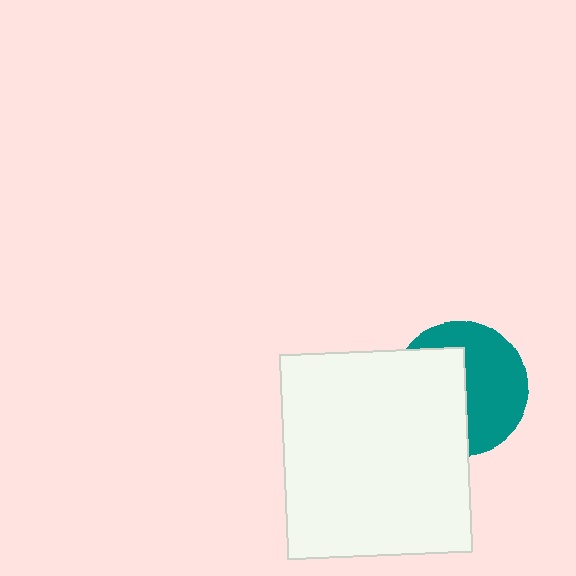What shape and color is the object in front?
The object in front is a white rectangle.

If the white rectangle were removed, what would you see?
You would see the complete teal circle.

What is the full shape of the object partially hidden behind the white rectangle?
The partially hidden object is a teal circle.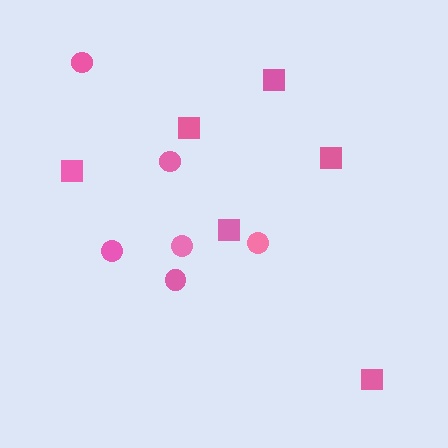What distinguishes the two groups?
There are 2 groups: one group of circles (6) and one group of squares (6).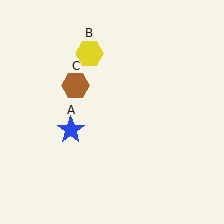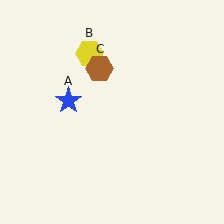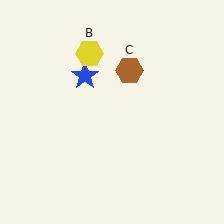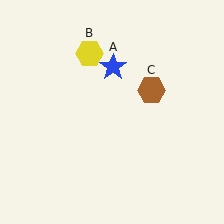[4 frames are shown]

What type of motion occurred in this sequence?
The blue star (object A), brown hexagon (object C) rotated clockwise around the center of the scene.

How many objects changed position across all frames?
2 objects changed position: blue star (object A), brown hexagon (object C).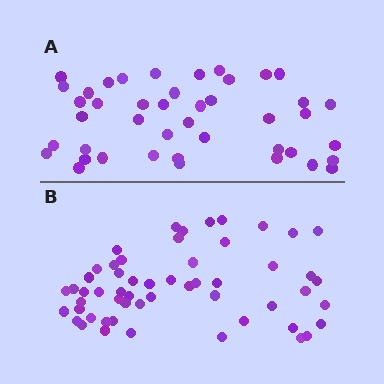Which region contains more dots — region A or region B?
Region B (the bottom region) has more dots.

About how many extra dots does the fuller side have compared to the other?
Region B has roughly 12 or so more dots than region A.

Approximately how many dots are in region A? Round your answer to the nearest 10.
About 40 dots. (The exact count is 43, which rounds to 40.)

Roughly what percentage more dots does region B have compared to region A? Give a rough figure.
About 30% more.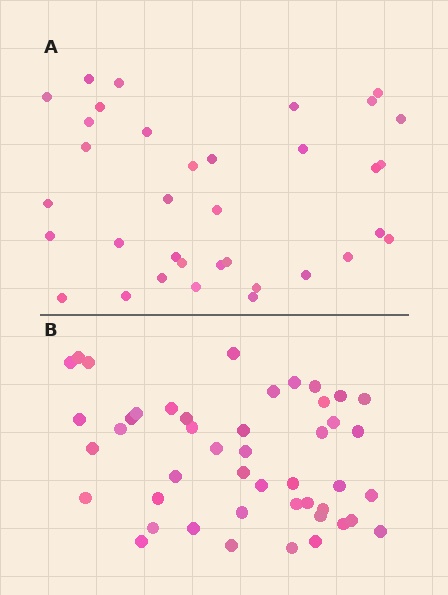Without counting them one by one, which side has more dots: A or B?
Region B (the bottom region) has more dots.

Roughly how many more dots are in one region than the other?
Region B has roughly 12 or so more dots than region A.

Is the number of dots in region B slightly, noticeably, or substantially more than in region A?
Region B has noticeably more, but not dramatically so. The ratio is roughly 1.3 to 1.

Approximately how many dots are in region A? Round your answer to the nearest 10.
About 40 dots. (The exact count is 35, which rounds to 40.)